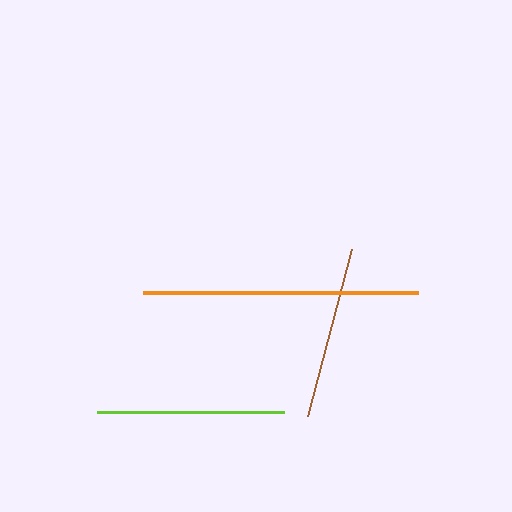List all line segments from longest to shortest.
From longest to shortest: orange, lime, brown.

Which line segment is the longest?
The orange line is the longest at approximately 275 pixels.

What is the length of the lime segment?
The lime segment is approximately 187 pixels long.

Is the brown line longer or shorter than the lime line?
The lime line is longer than the brown line.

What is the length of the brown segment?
The brown segment is approximately 173 pixels long.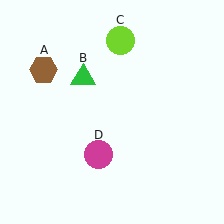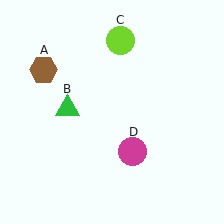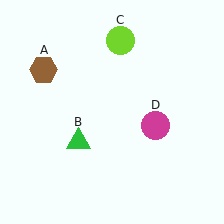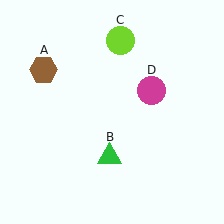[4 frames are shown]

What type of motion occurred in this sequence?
The green triangle (object B), magenta circle (object D) rotated counterclockwise around the center of the scene.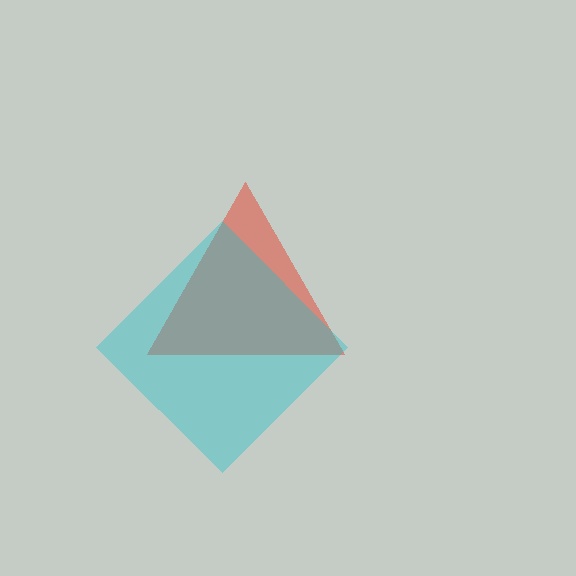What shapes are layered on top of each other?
The layered shapes are: a red triangle, a cyan diamond.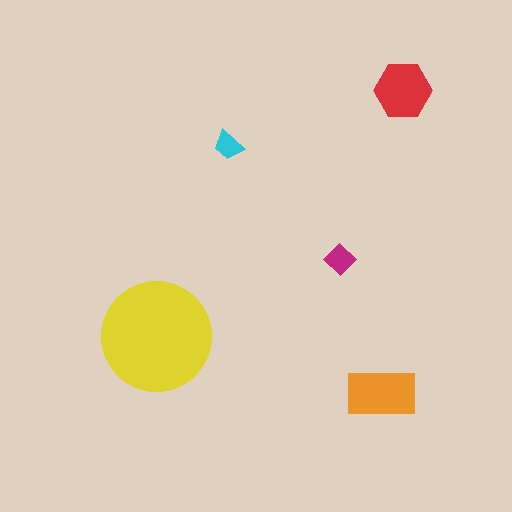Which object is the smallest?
The cyan trapezoid.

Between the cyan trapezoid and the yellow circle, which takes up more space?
The yellow circle.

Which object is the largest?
The yellow circle.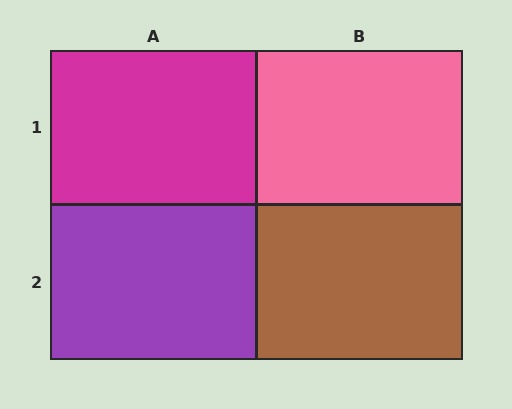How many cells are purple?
1 cell is purple.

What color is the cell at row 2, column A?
Purple.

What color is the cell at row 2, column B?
Brown.